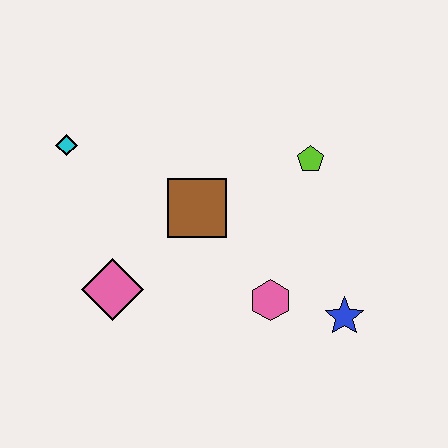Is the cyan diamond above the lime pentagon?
Yes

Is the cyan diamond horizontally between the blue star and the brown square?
No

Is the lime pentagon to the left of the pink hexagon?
No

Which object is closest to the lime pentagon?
The brown square is closest to the lime pentagon.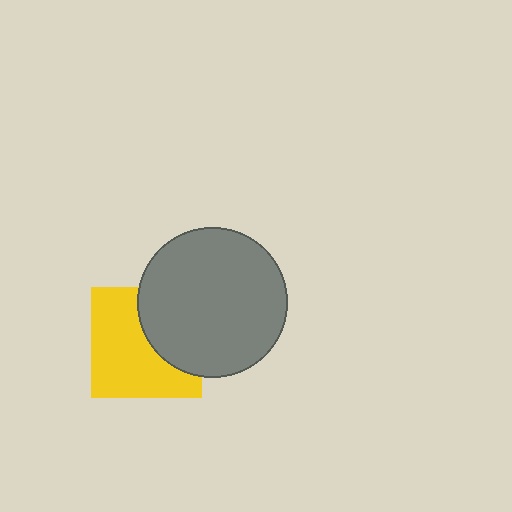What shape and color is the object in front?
The object in front is a gray circle.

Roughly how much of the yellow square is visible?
About half of it is visible (roughly 62%).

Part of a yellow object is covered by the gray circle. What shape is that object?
It is a square.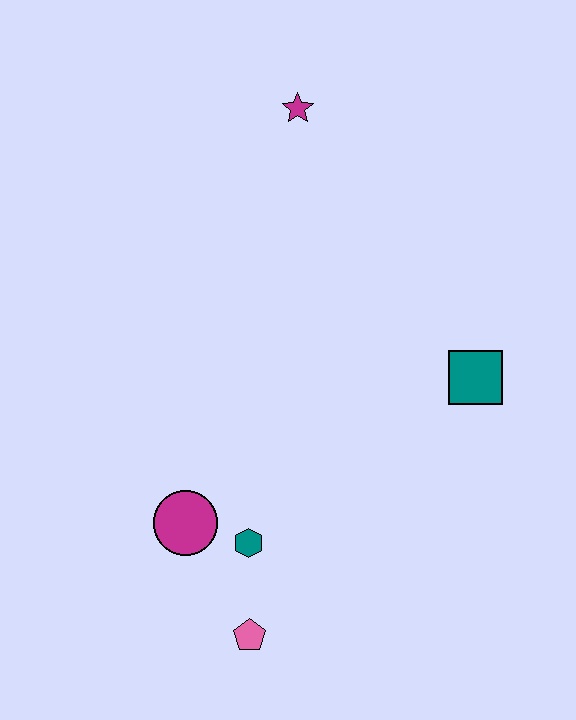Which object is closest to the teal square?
The teal hexagon is closest to the teal square.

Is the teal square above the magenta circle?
Yes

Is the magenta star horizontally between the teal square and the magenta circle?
Yes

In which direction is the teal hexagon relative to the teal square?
The teal hexagon is to the left of the teal square.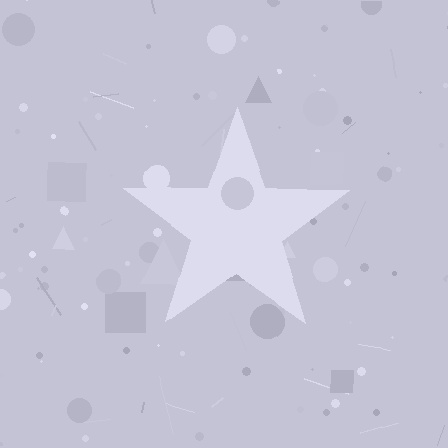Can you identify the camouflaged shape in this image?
The camouflaged shape is a star.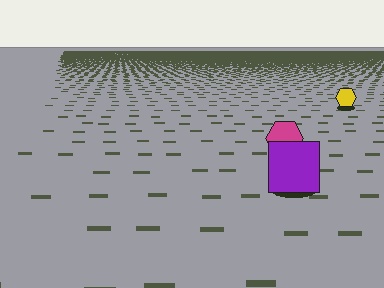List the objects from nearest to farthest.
From nearest to farthest: the purple square, the magenta hexagon, the yellow hexagon.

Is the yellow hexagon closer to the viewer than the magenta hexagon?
No. The magenta hexagon is closer — you can tell from the texture gradient: the ground texture is coarser near it.